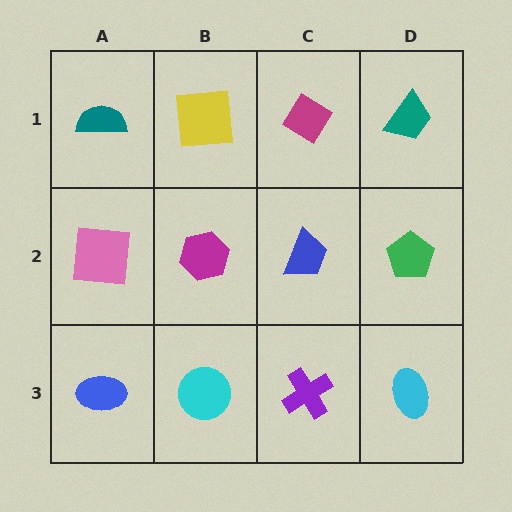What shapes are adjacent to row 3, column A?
A pink square (row 2, column A), a cyan circle (row 3, column B).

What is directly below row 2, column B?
A cyan circle.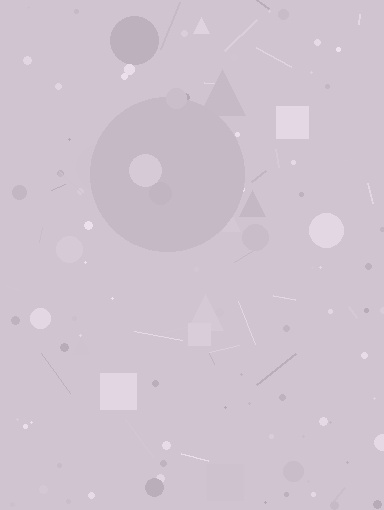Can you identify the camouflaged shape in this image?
The camouflaged shape is a circle.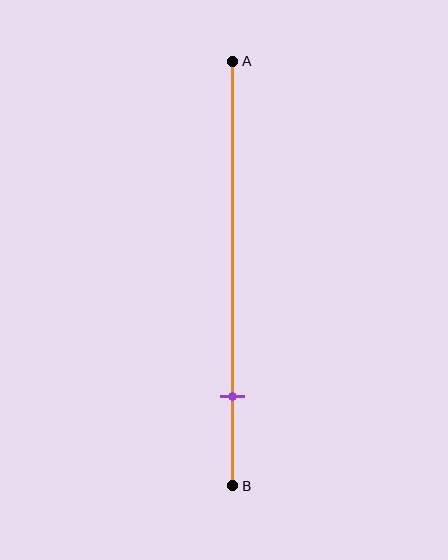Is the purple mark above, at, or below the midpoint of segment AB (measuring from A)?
The purple mark is below the midpoint of segment AB.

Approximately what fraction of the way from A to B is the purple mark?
The purple mark is approximately 80% of the way from A to B.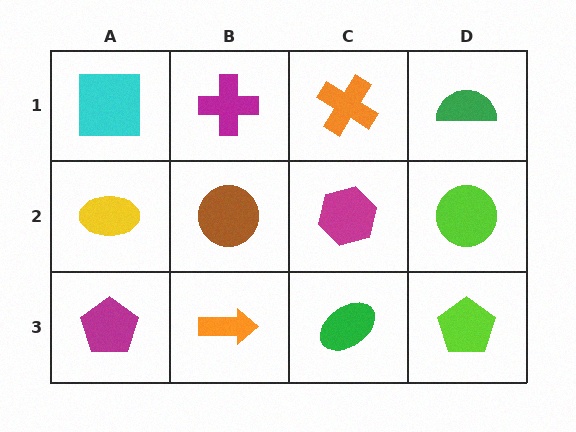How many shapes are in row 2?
4 shapes.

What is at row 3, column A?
A magenta pentagon.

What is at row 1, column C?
An orange cross.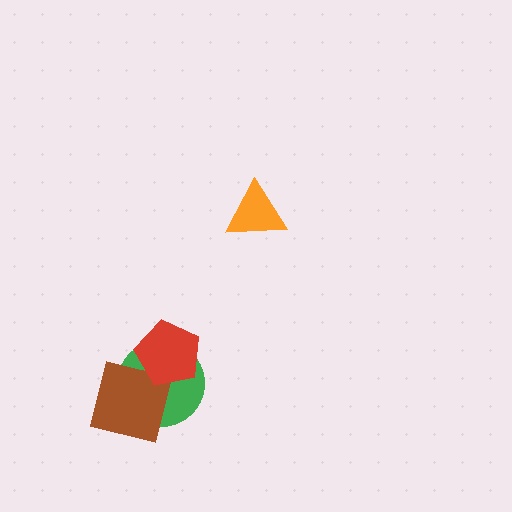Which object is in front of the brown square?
The red pentagon is in front of the brown square.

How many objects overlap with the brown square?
2 objects overlap with the brown square.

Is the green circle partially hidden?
Yes, it is partially covered by another shape.